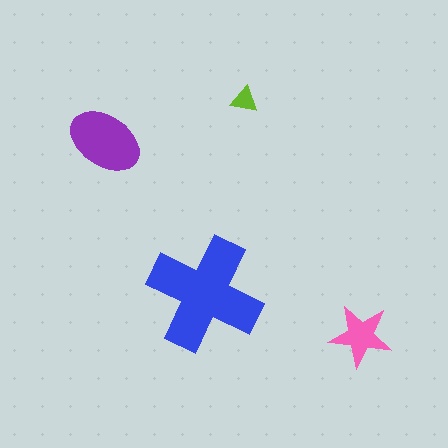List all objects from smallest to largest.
The lime triangle, the pink star, the purple ellipse, the blue cross.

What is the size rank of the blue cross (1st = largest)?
1st.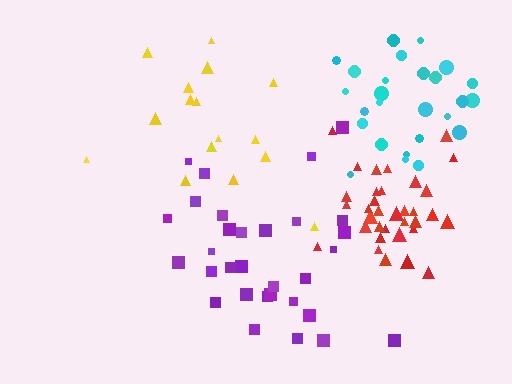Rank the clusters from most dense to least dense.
red, cyan, purple, yellow.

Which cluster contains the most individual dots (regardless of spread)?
Red (34).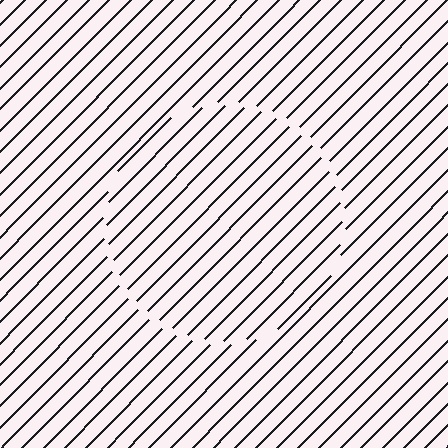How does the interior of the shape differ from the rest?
The interior of the shape contains the same grating, shifted by half a period — the contour is defined by the phase discontinuity where line-ends from the inner and outer gratings abut.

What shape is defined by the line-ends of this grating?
An illusory circle. The interior of the shape contains the same grating, shifted by half a period — the contour is defined by the phase discontinuity where line-ends from the inner and outer gratings abut.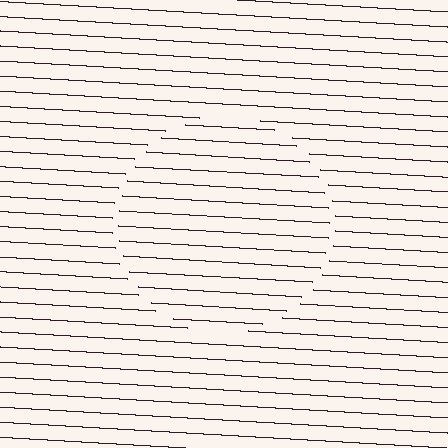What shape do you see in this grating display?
An illusory circle. The interior of the shape contains the same grating, shifted by half a period — the contour is defined by the phase discontinuity where line-ends from the inner and outer gratings abut.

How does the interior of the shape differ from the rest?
The interior of the shape contains the same grating, shifted by half a period — the contour is defined by the phase discontinuity where line-ends from the inner and outer gratings abut.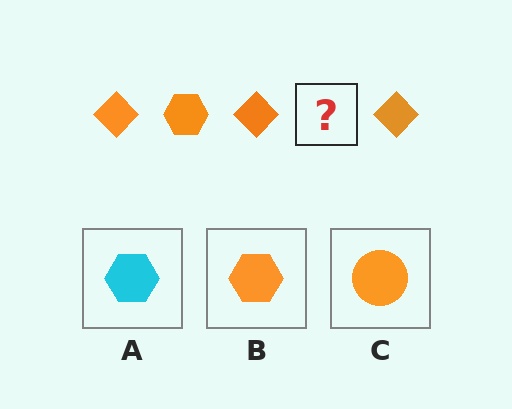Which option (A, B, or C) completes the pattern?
B.